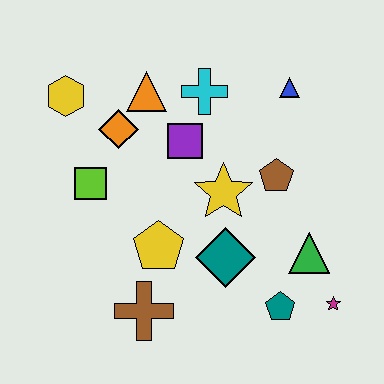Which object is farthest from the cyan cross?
The magenta star is farthest from the cyan cross.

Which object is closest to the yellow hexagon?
The orange diamond is closest to the yellow hexagon.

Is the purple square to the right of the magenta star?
No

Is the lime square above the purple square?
No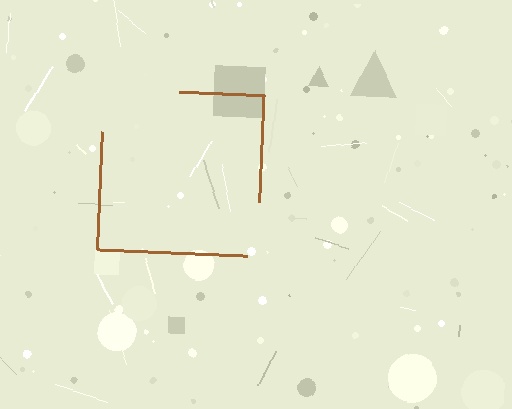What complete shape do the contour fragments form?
The contour fragments form a square.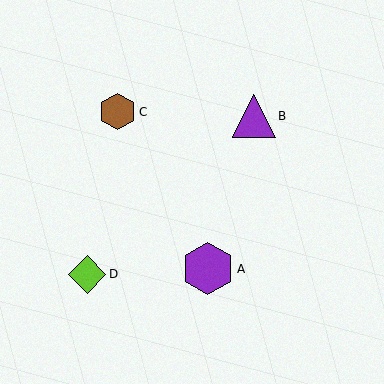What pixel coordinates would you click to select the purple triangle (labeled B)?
Click at (254, 116) to select the purple triangle B.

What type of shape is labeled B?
Shape B is a purple triangle.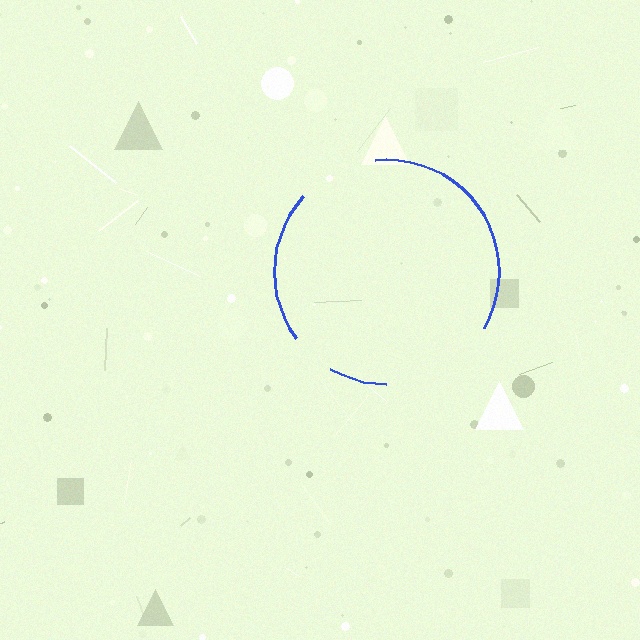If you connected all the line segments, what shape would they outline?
They would outline a circle.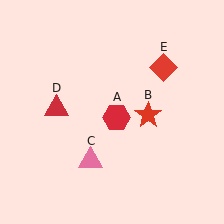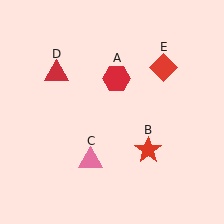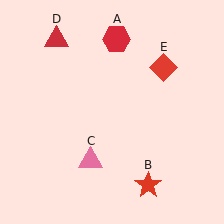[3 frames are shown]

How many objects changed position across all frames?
3 objects changed position: red hexagon (object A), red star (object B), red triangle (object D).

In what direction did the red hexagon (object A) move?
The red hexagon (object A) moved up.